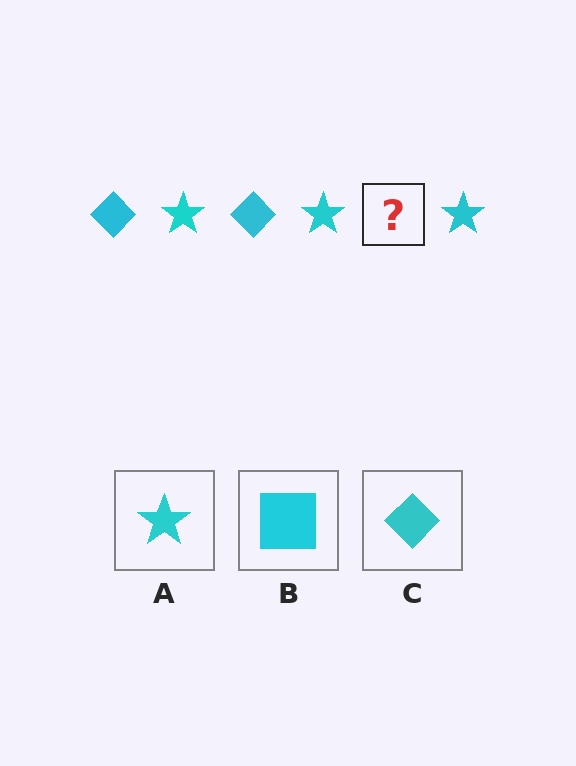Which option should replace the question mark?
Option C.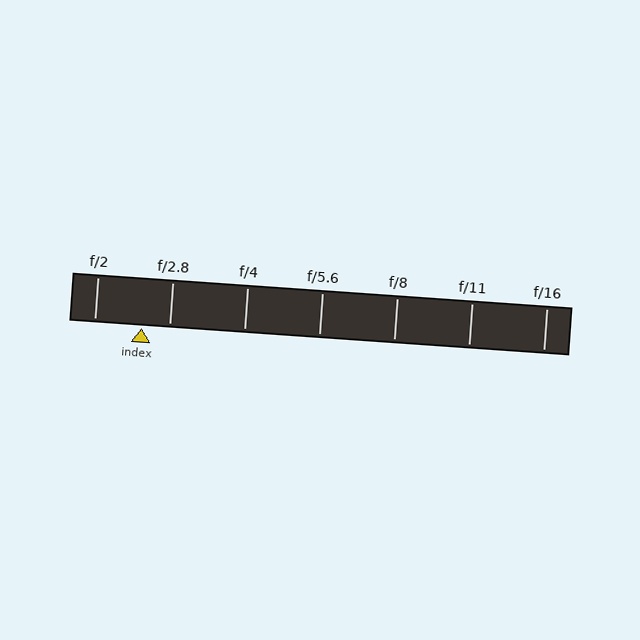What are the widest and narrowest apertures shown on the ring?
The widest aperture shown is f/2 and the narrowest is f/16.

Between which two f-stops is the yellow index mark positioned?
The index mark is between f/2 and f/2.8.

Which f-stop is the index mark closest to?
The index mark is closest to f/2.8.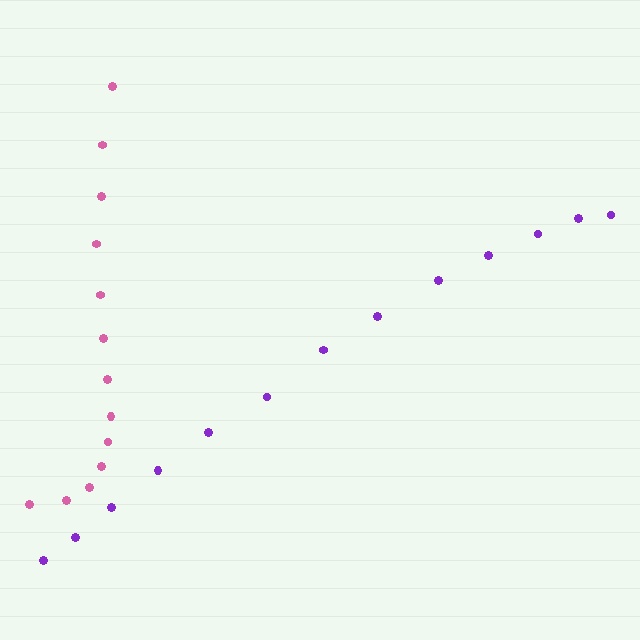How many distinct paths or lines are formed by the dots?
There are 2 distinct paths.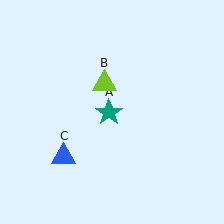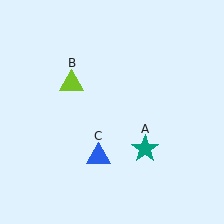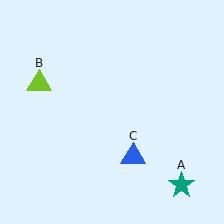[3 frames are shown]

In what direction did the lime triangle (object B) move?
The lime triangle (object B) moved left.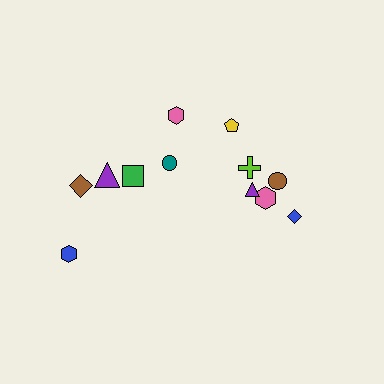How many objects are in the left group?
There are 5 objects.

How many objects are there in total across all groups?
There are 12 objects.